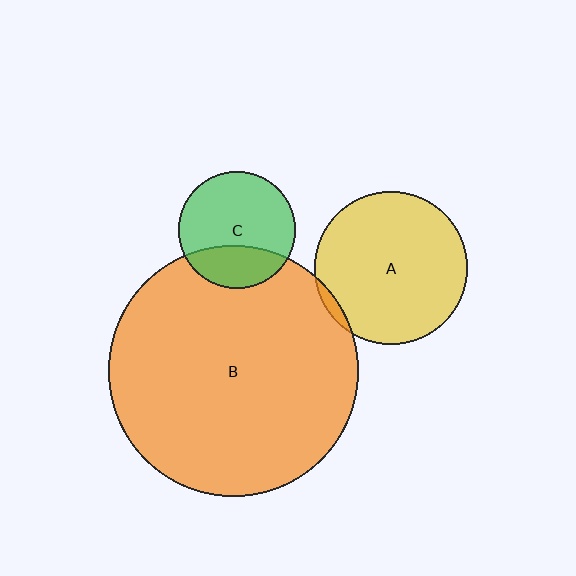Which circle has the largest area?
Circle B (orange).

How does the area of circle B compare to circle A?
Approximately 2.7 times.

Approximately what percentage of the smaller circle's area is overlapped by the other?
Approximately 5%.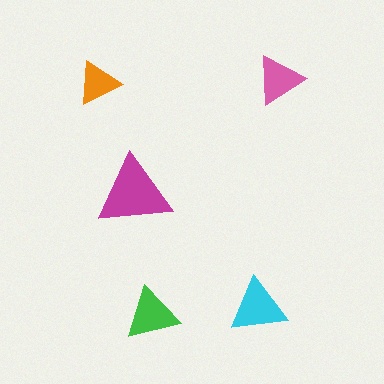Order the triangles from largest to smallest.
the magenta one, the cyan one, the green one, the pink one, the orange one.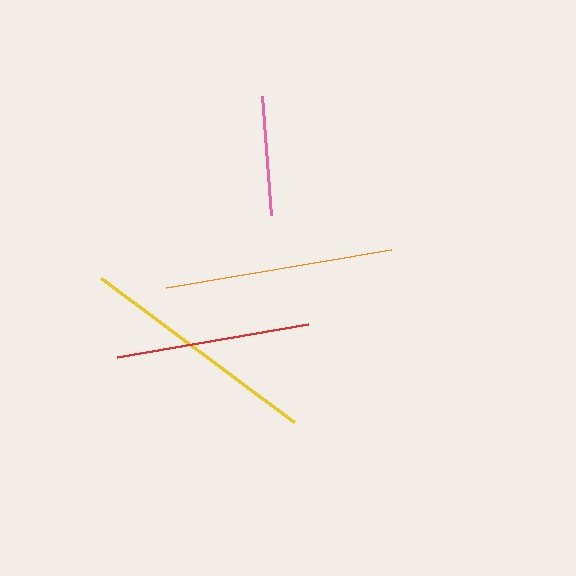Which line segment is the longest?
The yellow line is the longest at approximately 242 pixels.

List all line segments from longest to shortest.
From longest to shortest: yellow, orange, red, pink.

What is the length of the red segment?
The red segment is approximately 194 pixels long.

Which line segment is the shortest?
The pink line is the shortest at approximately 120 pixels.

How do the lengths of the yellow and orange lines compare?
The yellow and orange lines are approximately the same length.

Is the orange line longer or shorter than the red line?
The orange line is longer than the red line.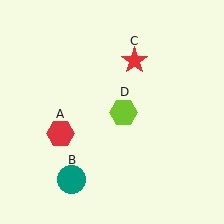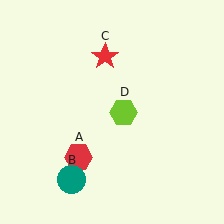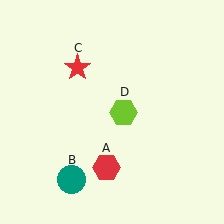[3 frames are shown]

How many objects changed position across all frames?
2 objects changed position: red hexagon (object A), red star (object C).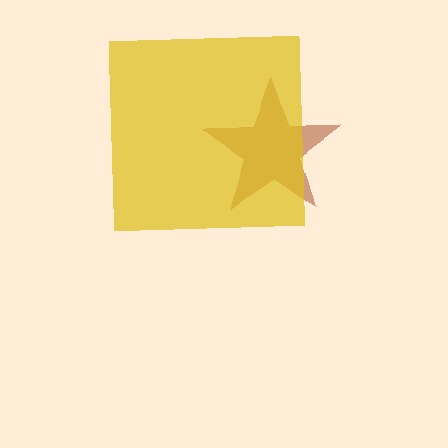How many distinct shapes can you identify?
There are 2 distinct shapes: a brown star, a yellow square.